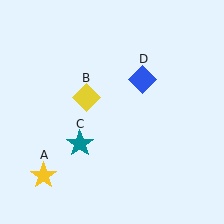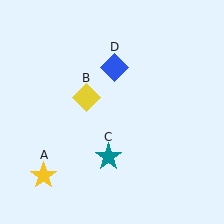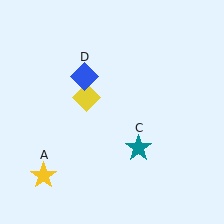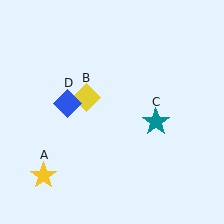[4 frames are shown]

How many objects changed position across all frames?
2 objects changed position: teal star (object C), blue diamond (object D).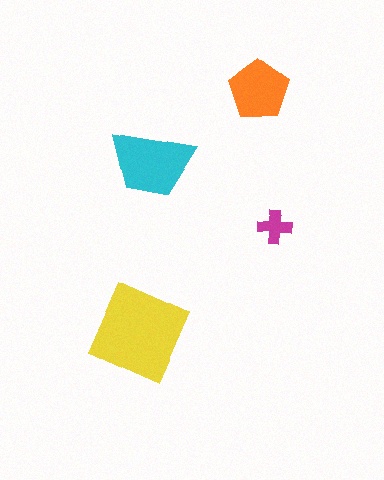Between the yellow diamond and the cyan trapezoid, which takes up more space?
The yellow diamond.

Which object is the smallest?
The magenta cross.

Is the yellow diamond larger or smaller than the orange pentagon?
Larger.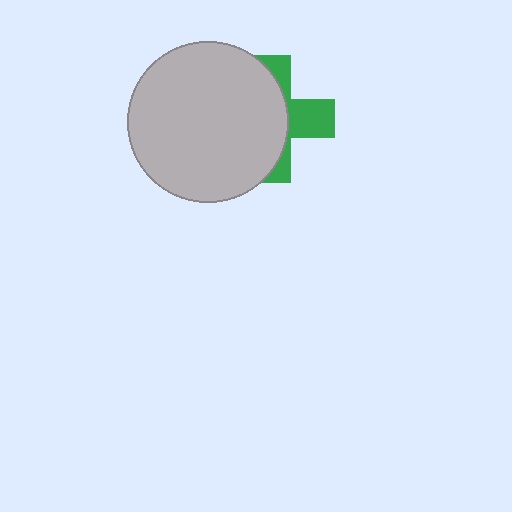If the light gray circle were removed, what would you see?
You would see the complete green cross.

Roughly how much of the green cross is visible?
A small part of it is visible (roughly 38%).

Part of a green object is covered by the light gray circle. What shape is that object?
It is a cross.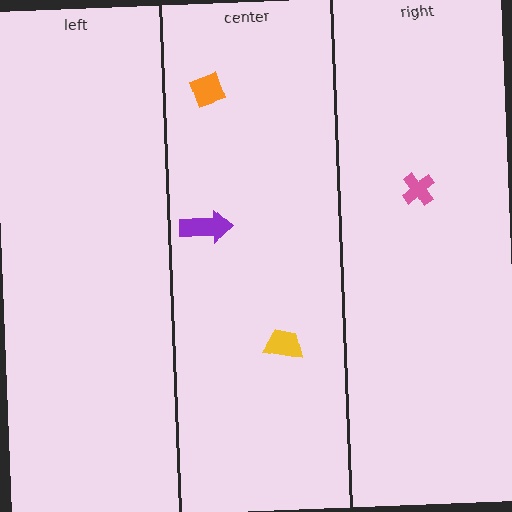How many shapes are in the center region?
3.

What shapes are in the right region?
The pink cross.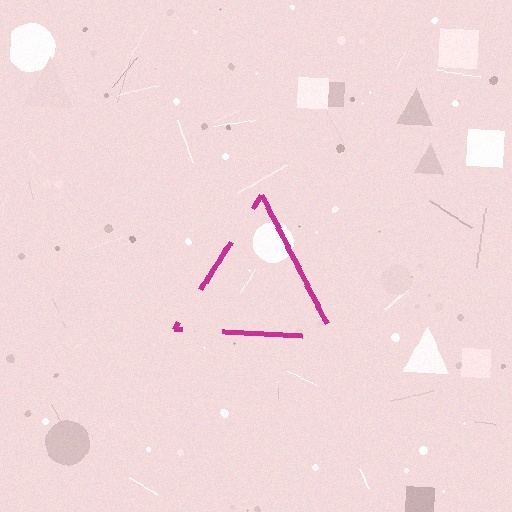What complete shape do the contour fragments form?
The contour fragments form a triangle.